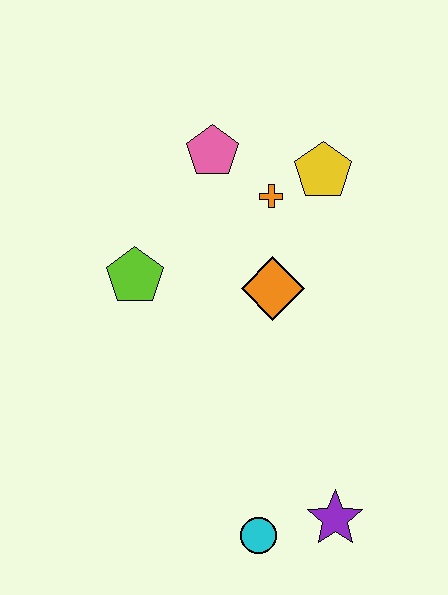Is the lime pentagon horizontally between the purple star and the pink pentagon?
No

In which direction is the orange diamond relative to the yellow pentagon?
The orange diamond is below the yellow pentagon.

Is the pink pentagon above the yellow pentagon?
Yes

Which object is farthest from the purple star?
The pink pentagon is farthest from the purple star.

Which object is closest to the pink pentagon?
The orange cross is closest to the pink pentagon.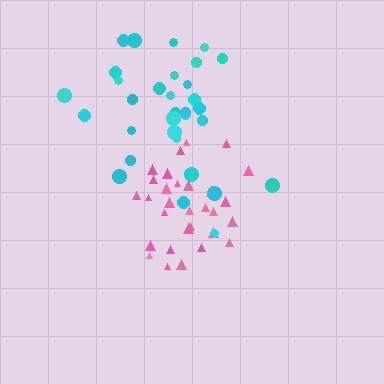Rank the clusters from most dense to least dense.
pink, cyan.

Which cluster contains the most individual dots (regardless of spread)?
Cyan (33).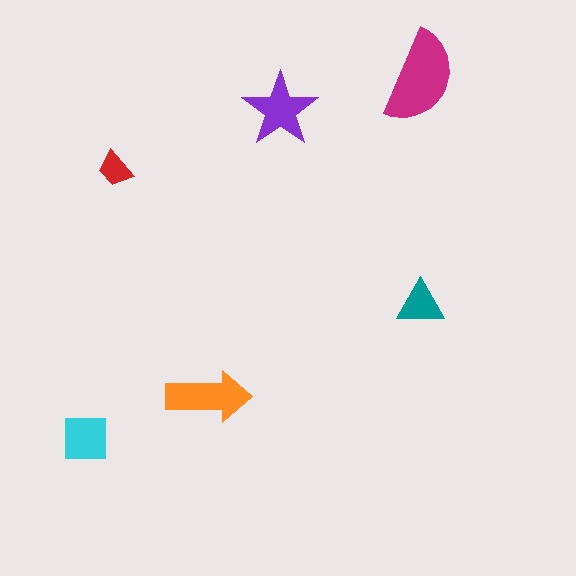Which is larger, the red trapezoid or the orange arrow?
The orange arrow.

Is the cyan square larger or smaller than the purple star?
Smaller.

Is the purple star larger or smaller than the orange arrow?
Smaller.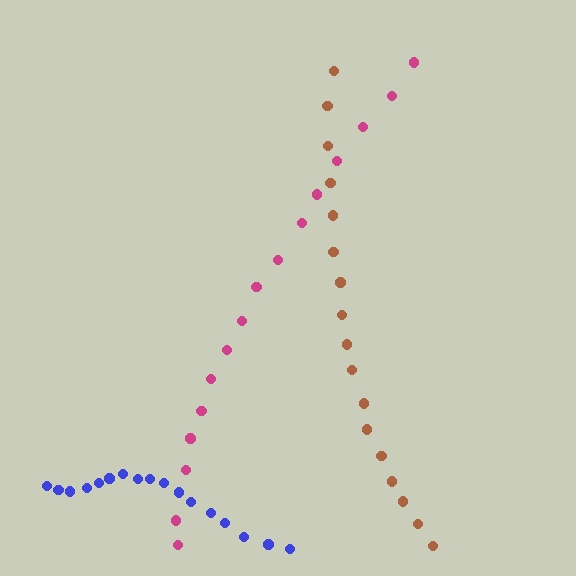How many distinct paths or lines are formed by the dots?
There are 3 distinct paths.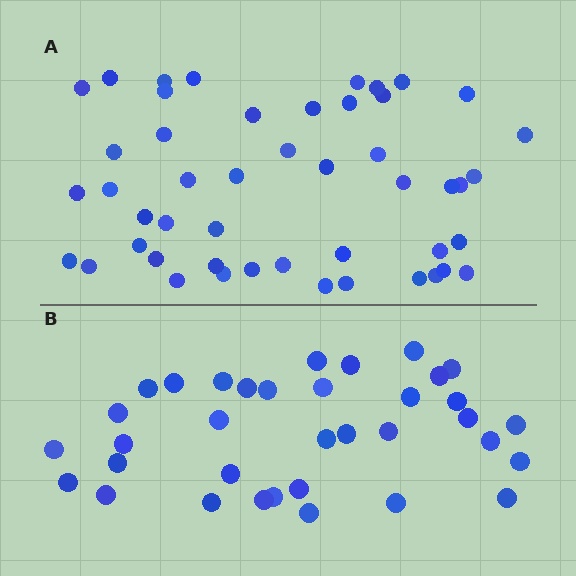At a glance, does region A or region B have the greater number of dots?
Region A (the top region) has more dots.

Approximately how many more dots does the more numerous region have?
Region A has approximately 15 more dots than region B.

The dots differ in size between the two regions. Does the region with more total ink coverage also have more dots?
No. Region B has more total ink coverage because its dots are larger, but region A actually contains more individual dots. Total area can be misleading — the number of items is what matters here.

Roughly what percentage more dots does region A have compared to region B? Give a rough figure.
About 35% more.